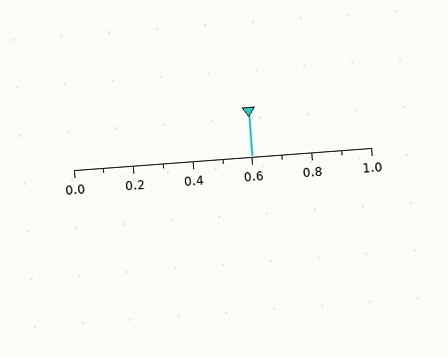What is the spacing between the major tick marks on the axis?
The major ticks are spaced 0.2 apart.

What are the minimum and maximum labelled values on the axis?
The axis runs from 0.0 to 1.0.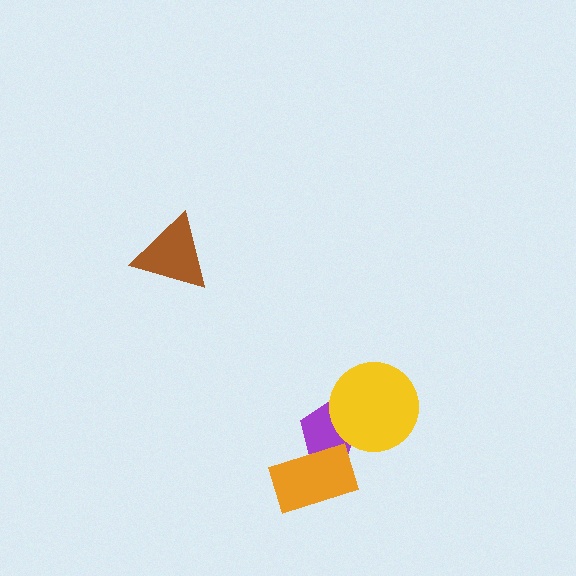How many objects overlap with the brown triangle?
0 objects overlap with the brown triangle.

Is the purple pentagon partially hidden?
Yes, it is partially covered by another shape.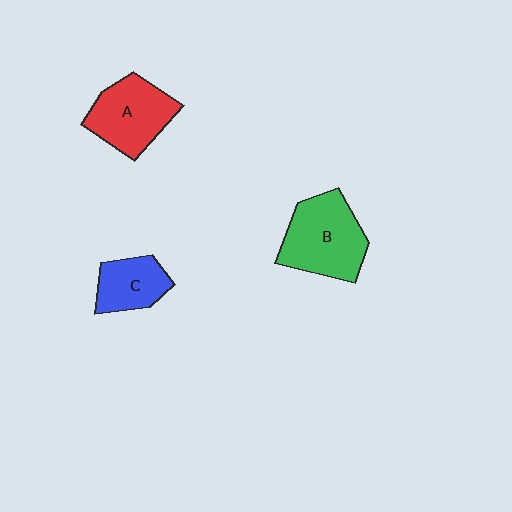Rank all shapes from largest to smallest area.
From largest to smallest: B (green), A (red), C (blue).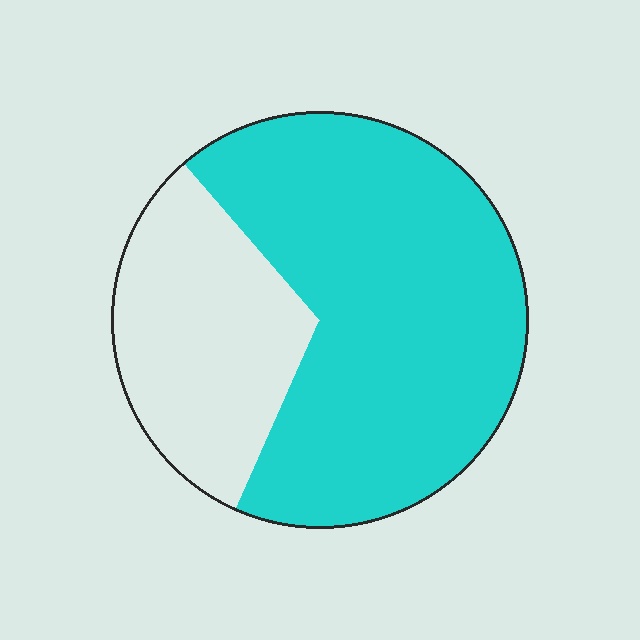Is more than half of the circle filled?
Yes.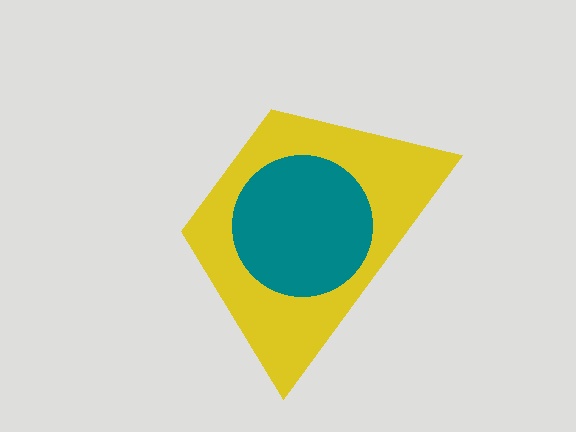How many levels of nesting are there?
2.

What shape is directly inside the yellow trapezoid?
The teal circle.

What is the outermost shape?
The yellow trapezoid.